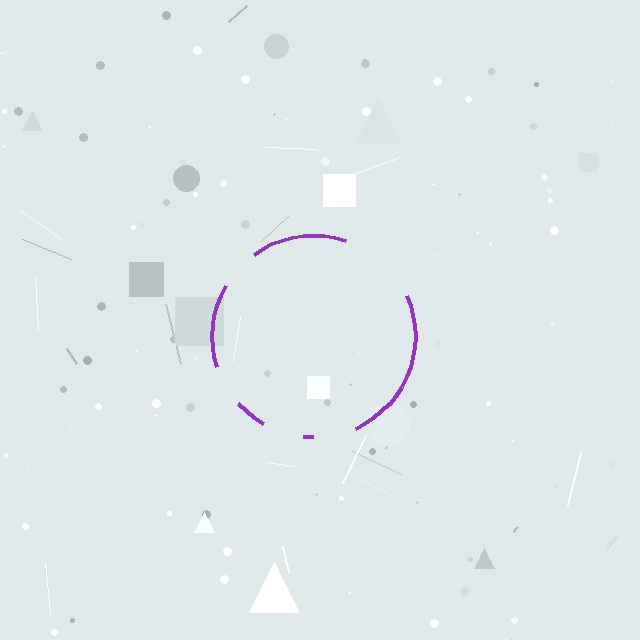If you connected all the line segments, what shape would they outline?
They would outline a circle.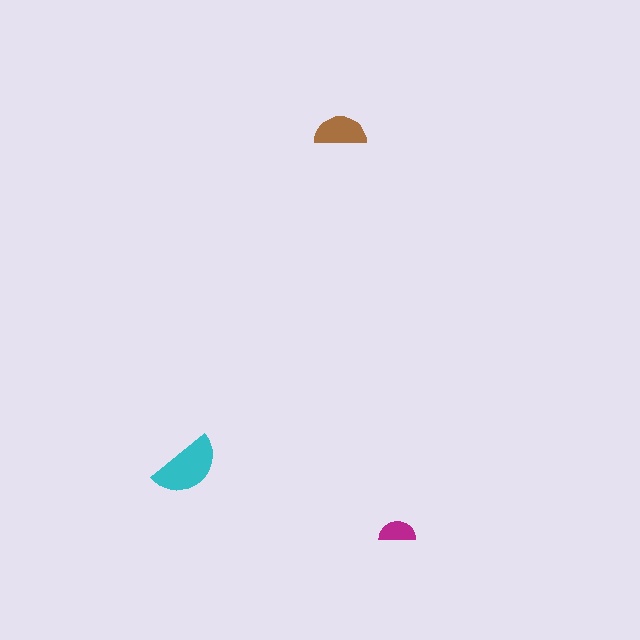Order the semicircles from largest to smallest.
the cyan one, the brown one, the magenta one.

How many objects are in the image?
There are 3 objects in the image.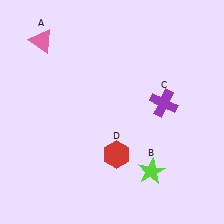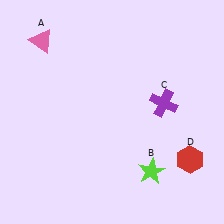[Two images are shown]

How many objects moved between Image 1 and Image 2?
1 object moved between the two images.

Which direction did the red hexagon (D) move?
The red hexagon (D) moved right.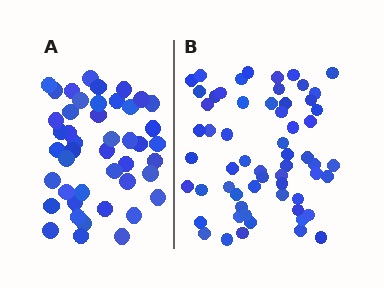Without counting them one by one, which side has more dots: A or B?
Region B (the right region) has more dots.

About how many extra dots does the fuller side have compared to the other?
Region B has approximately 15 more dots than region A.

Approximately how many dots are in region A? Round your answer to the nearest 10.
About 40 dots. (The exact count is 45, which rounds to 40.)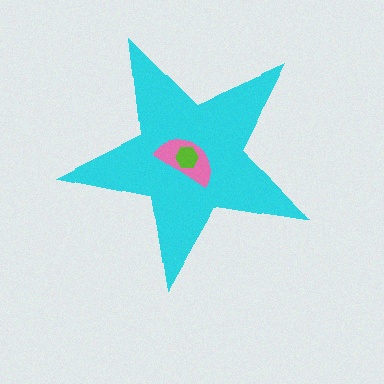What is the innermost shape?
The lime hexagon.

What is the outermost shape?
The cyan star.